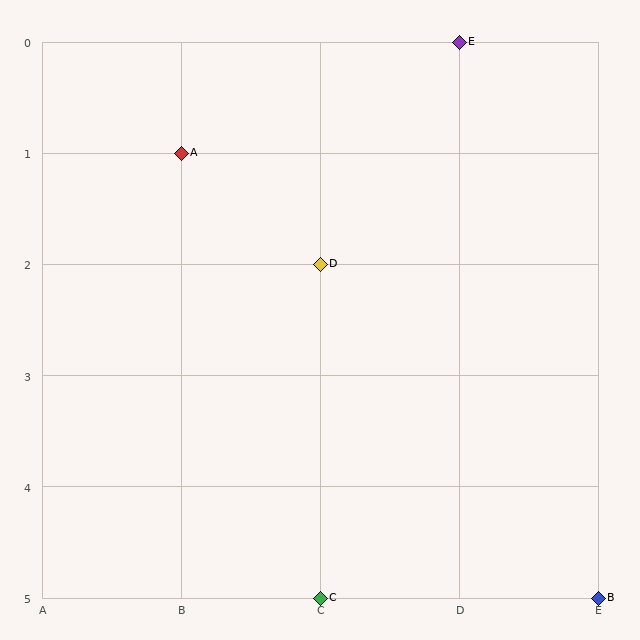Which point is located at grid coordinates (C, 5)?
Point C is at (C, 5).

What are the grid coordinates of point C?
Point C is at grid coordinates (C, 5).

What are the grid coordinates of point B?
Point B is at grid coordinates (E, 5).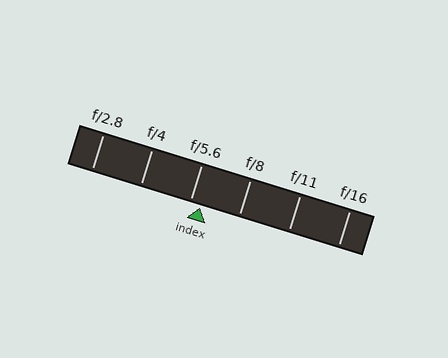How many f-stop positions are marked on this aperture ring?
There are 6 f-stop positions marked.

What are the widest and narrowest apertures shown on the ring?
The widest aperture shown is f/2.8 and the narrowest is f/16.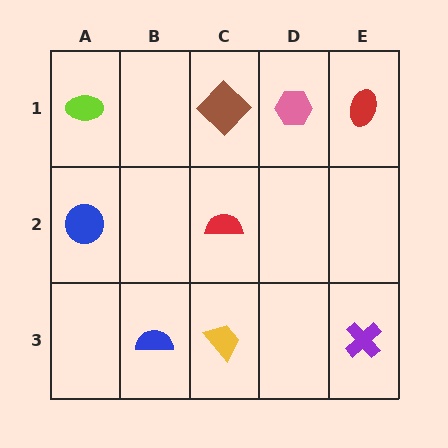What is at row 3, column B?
A blue semicircle.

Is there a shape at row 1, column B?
No, that cell is empty.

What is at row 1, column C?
A brown diamond.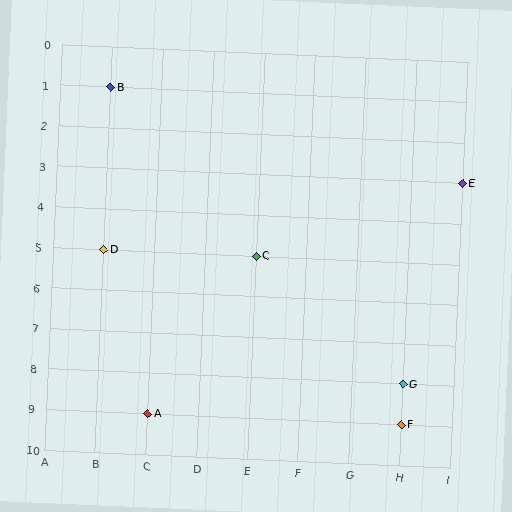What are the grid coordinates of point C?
Point C is at grid coordinates (E, 5).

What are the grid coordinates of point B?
Point B is at grid coordinates (B, 1).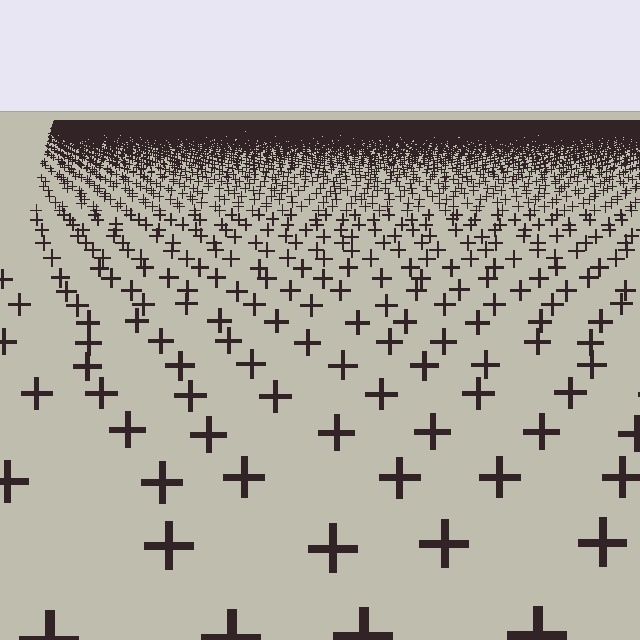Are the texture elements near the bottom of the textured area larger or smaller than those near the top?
Larger. Near the bottom, elements are closer to the viewer and appear at a bigger on-screen size.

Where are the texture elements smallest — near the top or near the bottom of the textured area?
Near the top.